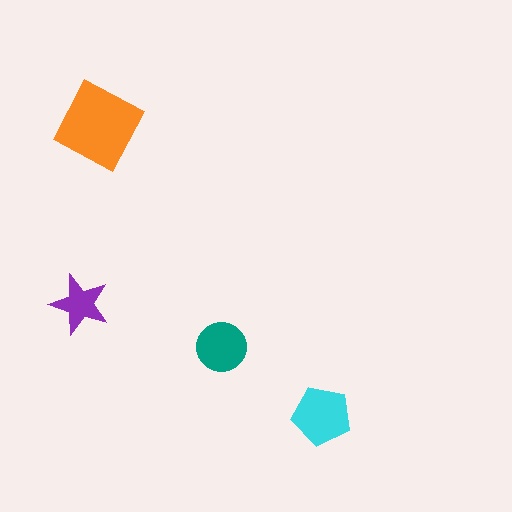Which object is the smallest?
The purple star.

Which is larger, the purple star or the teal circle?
The teal circle.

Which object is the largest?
The orange diamond.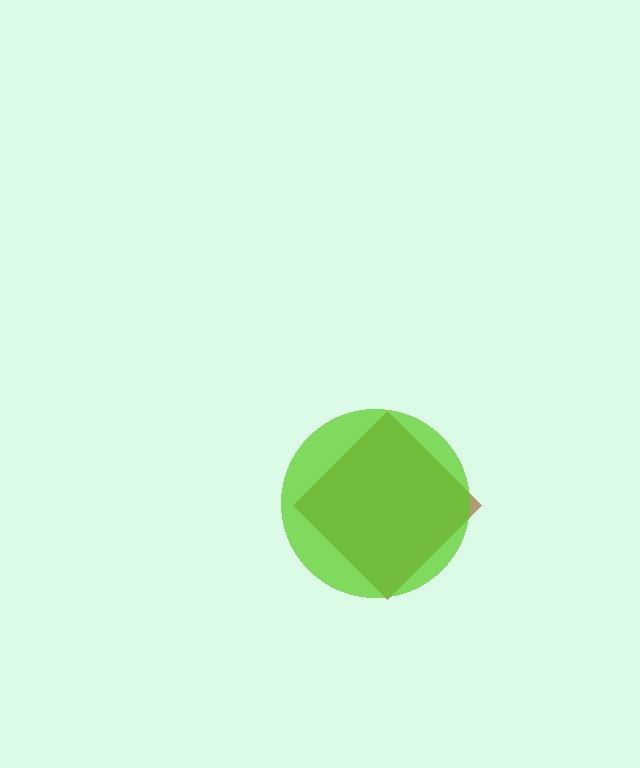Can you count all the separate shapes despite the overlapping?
Yes, there are 2 separate shapes.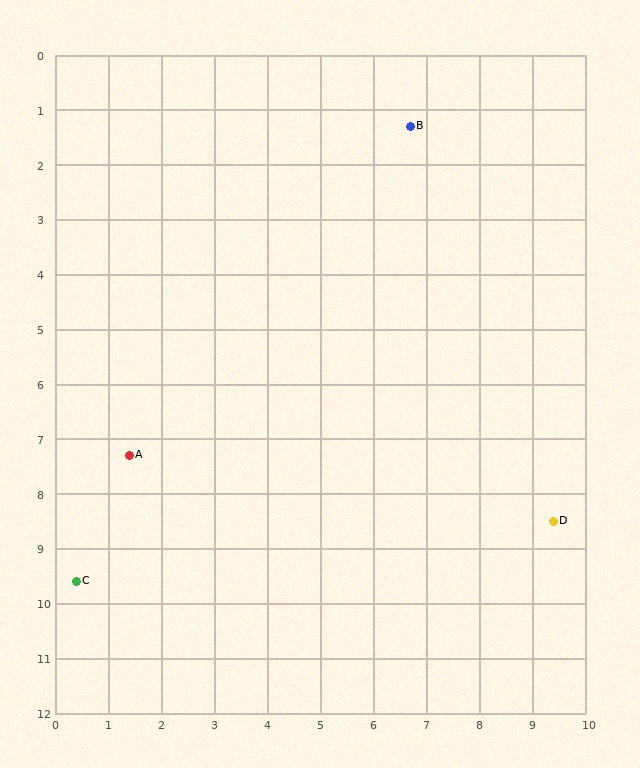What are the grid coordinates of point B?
Point B is at approximately (6.7, 1.3).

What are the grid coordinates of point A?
Point A is at approximately (1.4, 7.3).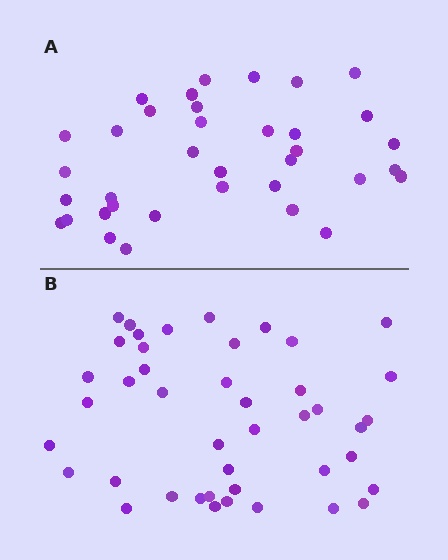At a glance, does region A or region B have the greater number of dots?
Region B (the bottom region) has more dots.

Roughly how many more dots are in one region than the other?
Region B has roughly 8 or so more dots than region A.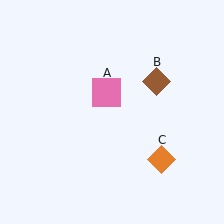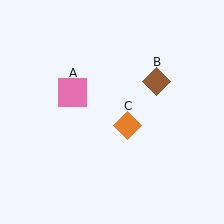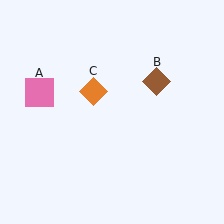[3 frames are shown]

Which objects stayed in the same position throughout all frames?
Brown diamond (object B) remained stationary.